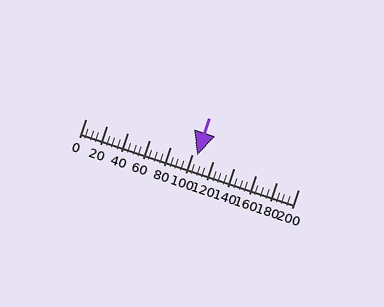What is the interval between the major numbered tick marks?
The major tick marks are spaced 20 units apart.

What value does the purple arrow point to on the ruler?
The purple arrow points to approximately 105.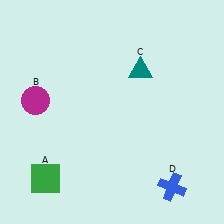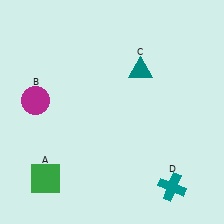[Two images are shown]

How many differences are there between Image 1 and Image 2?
There is 1 difference between the two images.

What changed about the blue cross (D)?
In Image 1, D is blue. In Image 2, it changed to teal.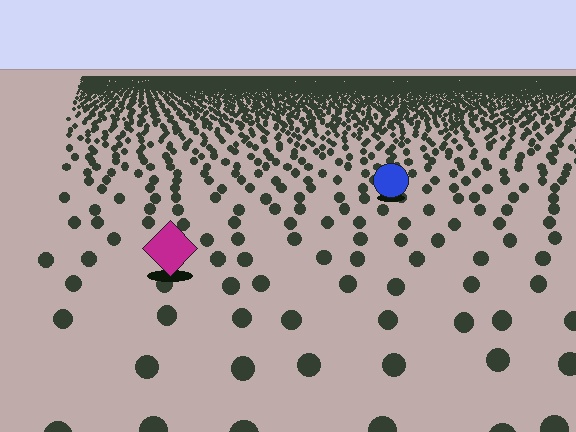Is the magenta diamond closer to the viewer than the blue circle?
Yes. The magenta diamond is closer — you can tell from the texture gradient: the ground texture is coarser near it.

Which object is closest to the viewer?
The magenta diamond is closest. The texture marks near it are larger and more spread out.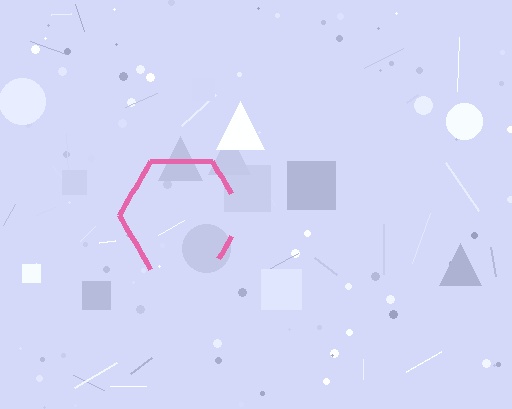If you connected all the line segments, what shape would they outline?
They would outline a hexagon.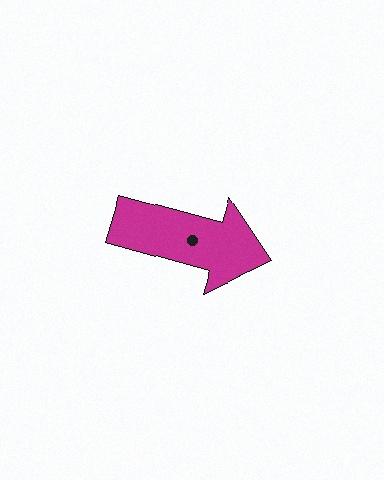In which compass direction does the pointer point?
East.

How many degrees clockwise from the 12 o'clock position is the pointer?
Approximately 105 degrees.